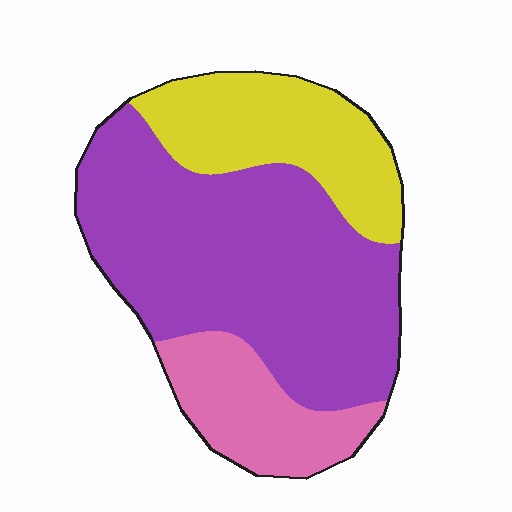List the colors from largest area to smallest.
From largest to smallest: purple, yellow, pink.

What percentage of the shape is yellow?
Yellow covers around 25% of the shape.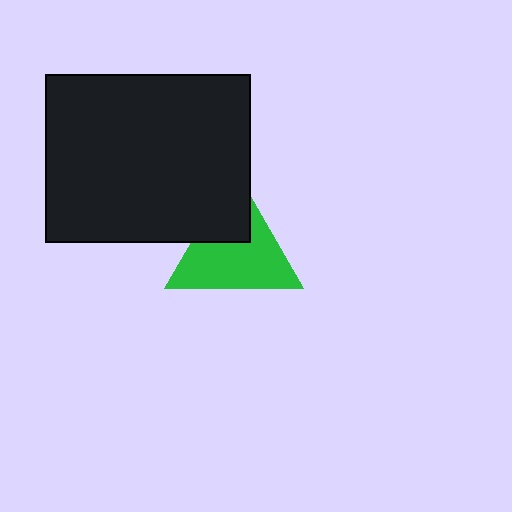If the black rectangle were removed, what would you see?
You would see the complete green triangle.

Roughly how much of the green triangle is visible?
Most of it is visible (roughly 68%).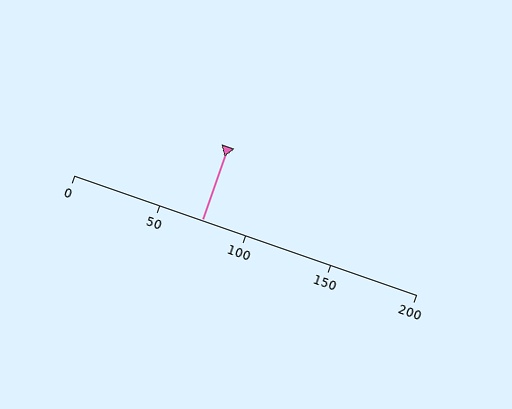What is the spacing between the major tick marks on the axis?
The major ticks are spaced 50 apart.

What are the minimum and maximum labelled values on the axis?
The axis runs from 0 to 200.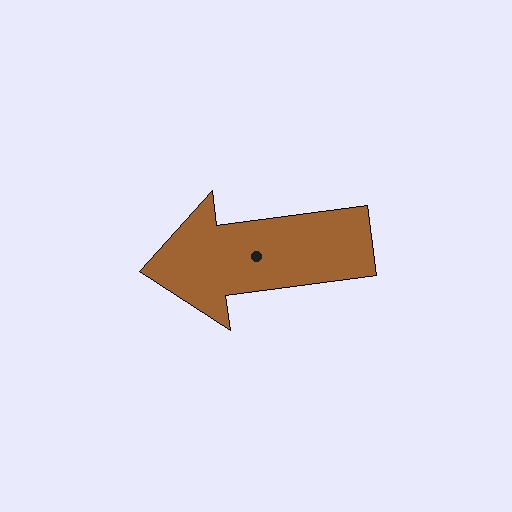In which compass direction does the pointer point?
West.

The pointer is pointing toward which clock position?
Roughly 9 o'clock.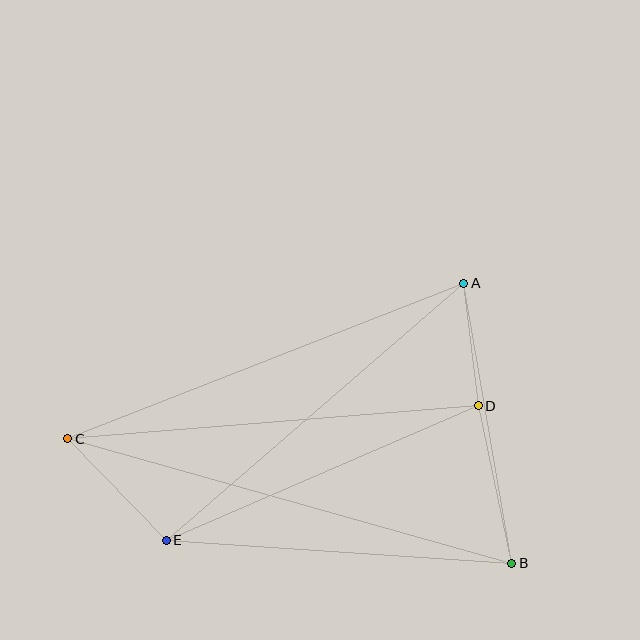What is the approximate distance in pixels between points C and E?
The distance between C and E is approximately 142 pixels.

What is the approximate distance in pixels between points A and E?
The distance between A and E is approximately 393 pixels.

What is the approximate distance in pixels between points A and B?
The distance between A and B is approximately 284 pixels.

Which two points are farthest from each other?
Points B and C are farthest from each other.